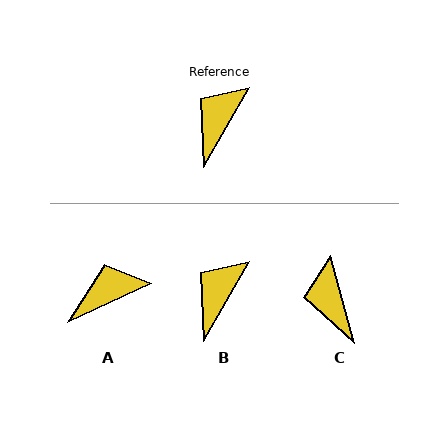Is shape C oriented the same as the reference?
No, it is off by about 46 degrees.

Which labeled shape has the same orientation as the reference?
B.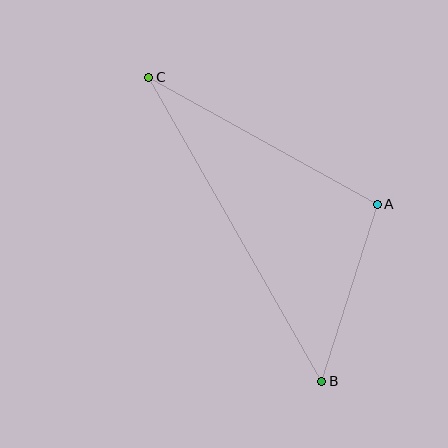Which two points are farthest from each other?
Points B and C are farthest from each other.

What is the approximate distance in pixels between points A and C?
The distance between A and C is approximately 261 pixels.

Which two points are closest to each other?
Points A and B are closest to each other.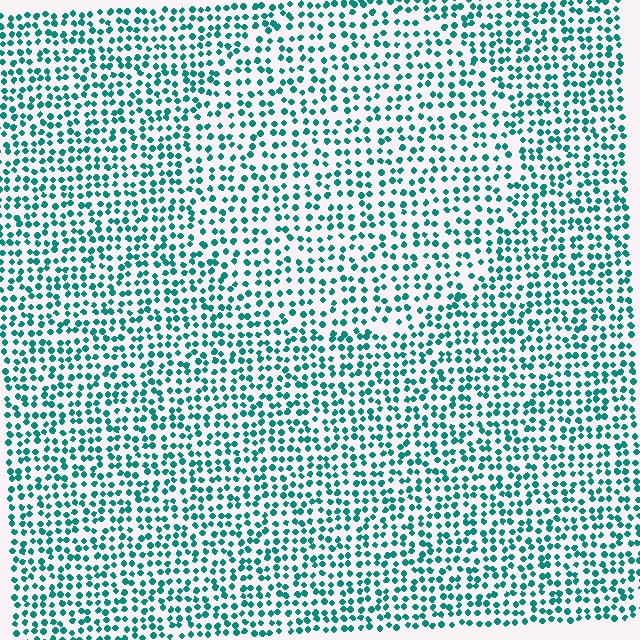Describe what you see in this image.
The image contains small teal elements arranged at two different densities. A circle-shaped region is visible where the elements are less densely packed than the surrounding area.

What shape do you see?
I see a circle.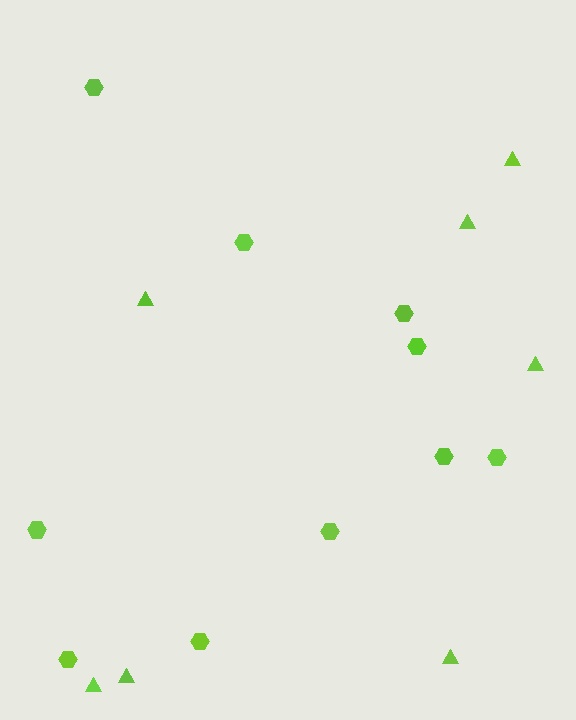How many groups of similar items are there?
There are 2 groups: one group of triangles (7) and one group of hexagons (10).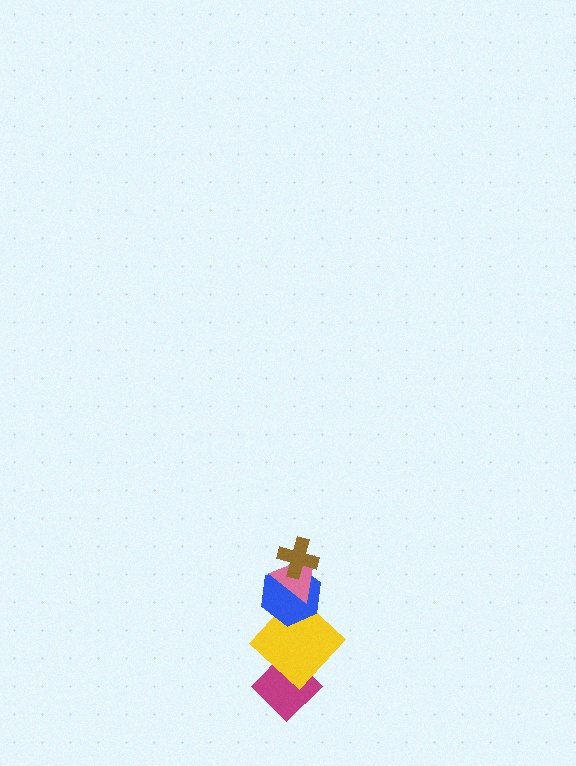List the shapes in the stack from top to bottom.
From top to bottom: the brown cross, the pink triangle, the blue hexagon, the yellow diamond, the magenta diamond.